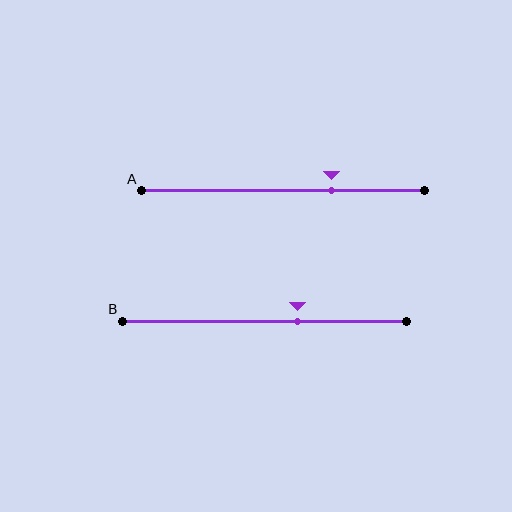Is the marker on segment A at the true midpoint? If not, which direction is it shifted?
No, the marker on segment A is shifted to the right by about 17% of the segment length.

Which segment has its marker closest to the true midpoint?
Segment B has its marker closest to the true midpoint.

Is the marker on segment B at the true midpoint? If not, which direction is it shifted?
No, the marker on segment B is shifted to the right by about 12% of the segment length.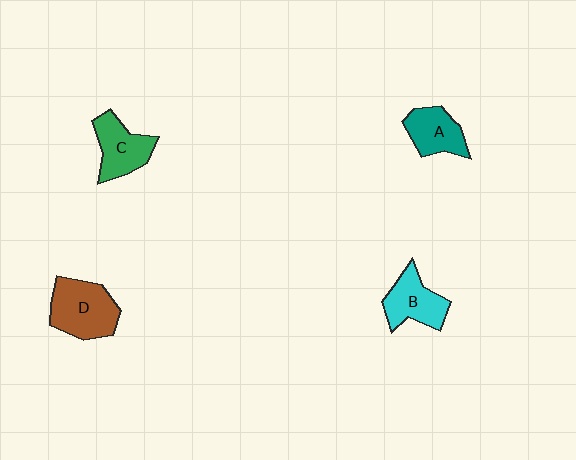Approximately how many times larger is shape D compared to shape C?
Approximately 1.3 times.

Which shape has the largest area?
Shape D (brown).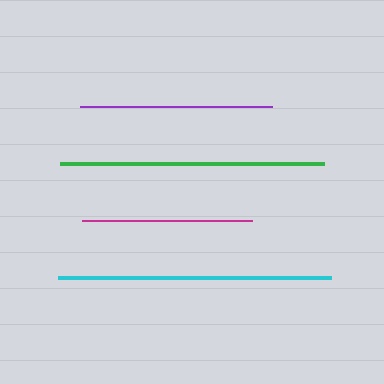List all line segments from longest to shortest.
From longest to shortest: cyan, green, purple, magenta.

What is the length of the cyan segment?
The cyan segment is approximately 274 pixels long.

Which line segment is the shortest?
The magenta line is the shortest at approximately 170 pixels.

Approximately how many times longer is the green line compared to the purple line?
The green line is approximately 1.4 times the length of the purple line.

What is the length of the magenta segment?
The magenta segment is approximately 170 pixels long.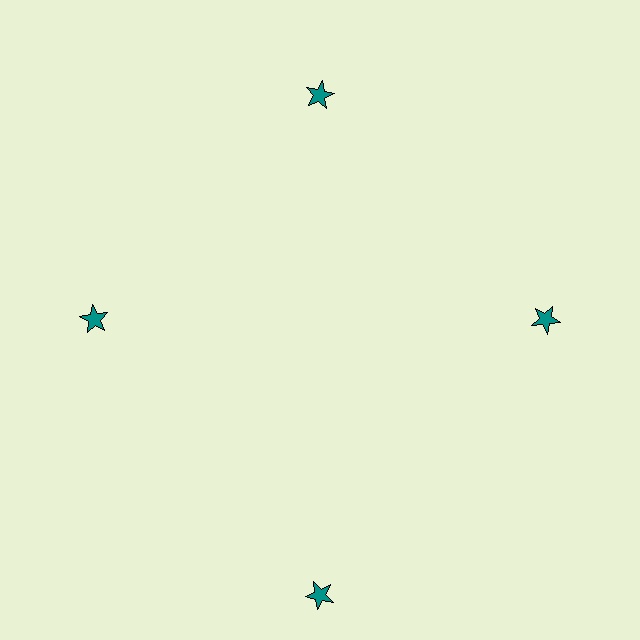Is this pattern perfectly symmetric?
No. The 4 teal stars are arranged in a ring, but one element near the 6 o'clock position is pushed outward from the center, breaking the 4-fold rotational symmetry.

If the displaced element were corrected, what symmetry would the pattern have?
It would have 4-fold rotational symmetry — the pattern would map onto itself every 90 degrees.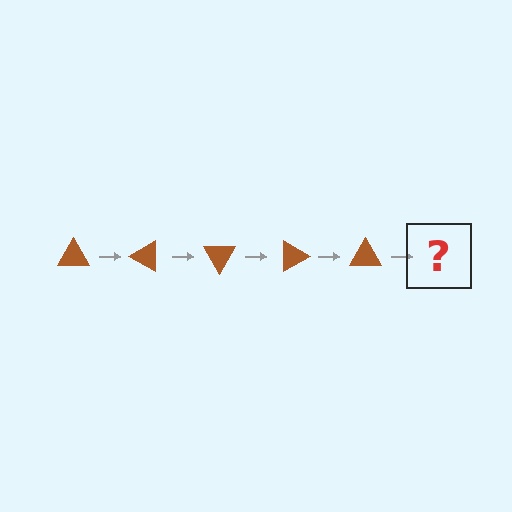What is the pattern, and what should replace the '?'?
The pattern is that the triangle rotates 30 degrees each step. The '?' should be a brown triangle rotated 150 degrees.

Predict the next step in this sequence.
The next step is a brown triangle rotated 150 degrees.